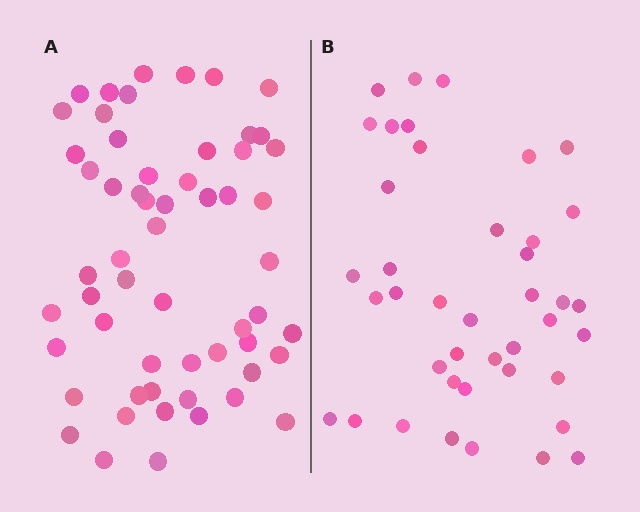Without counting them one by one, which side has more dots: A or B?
Region A (the left region) has more dots.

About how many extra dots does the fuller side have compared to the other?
Region A has approximately 15 more dots than region B.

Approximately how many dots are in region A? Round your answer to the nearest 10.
About 60 dots. (The exact count is 57, which rounds to 60.)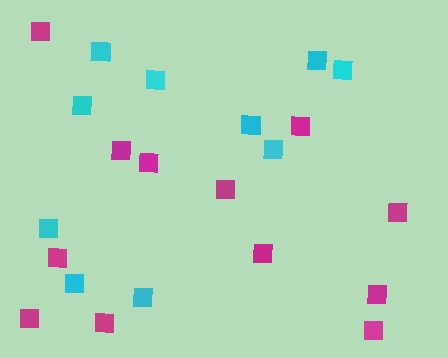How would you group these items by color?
There are 2 groups: one group of cyan squares (10) and one group of magenta squares (12).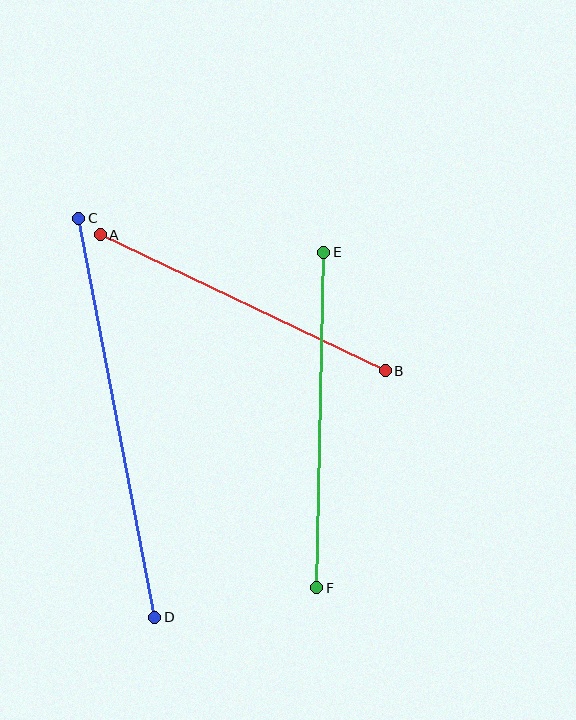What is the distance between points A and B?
The distance is approximately 316 pixels.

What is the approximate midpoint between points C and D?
The midpoint is at approximately (117, 418) pixels.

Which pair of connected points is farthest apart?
Points C and D are farthest apart.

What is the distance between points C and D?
The distance is approximately 406 pixels.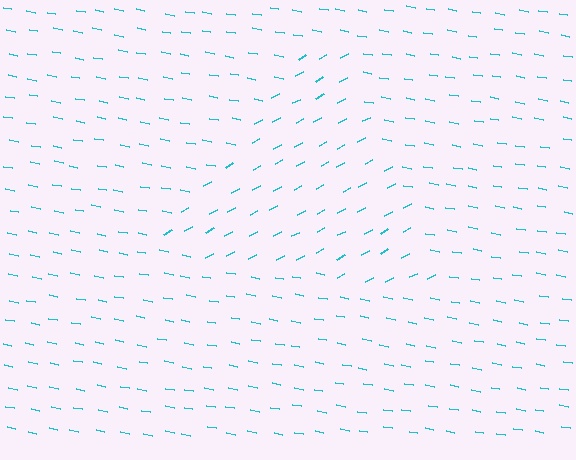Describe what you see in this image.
The image is filled with small cyan line segments. A triangle region in the image has lines oriented differently from the surrounding lines, creating a visible texture boundary.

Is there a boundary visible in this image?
Yes, there is a texture boundary formed by a change in line orientation.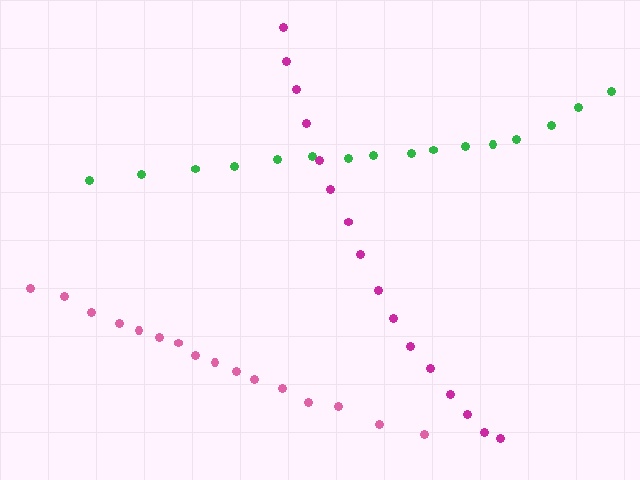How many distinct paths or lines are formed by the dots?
There are 3 distinct paths.